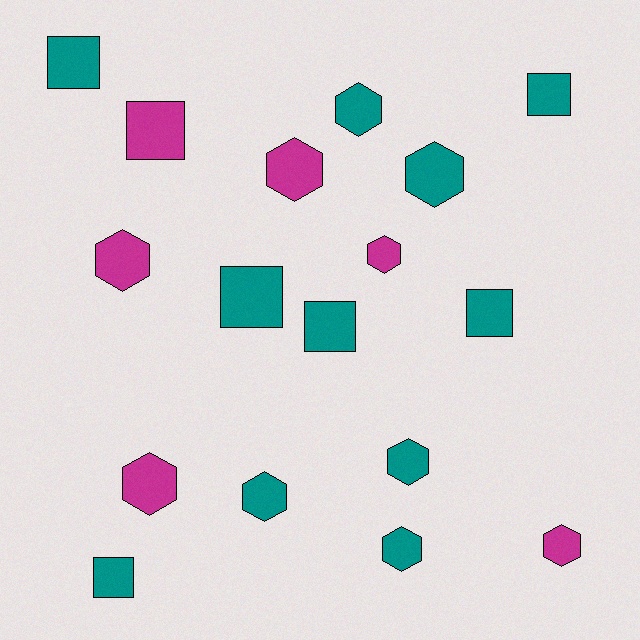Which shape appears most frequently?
Hexagon, with 10 objects.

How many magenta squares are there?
There is 1 magenta square.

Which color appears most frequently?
Teal, with 11 objects.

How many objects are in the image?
There are 17 objects.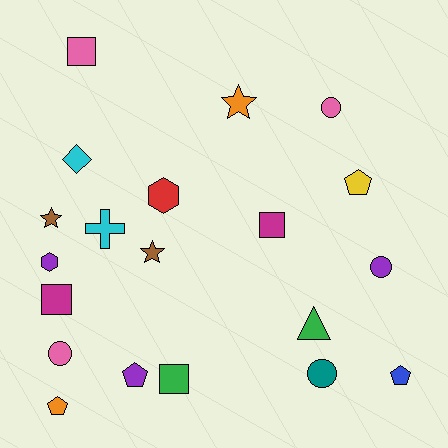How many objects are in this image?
There are 20 objects.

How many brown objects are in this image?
There are 2 brown objects.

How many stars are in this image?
There are 3 stars.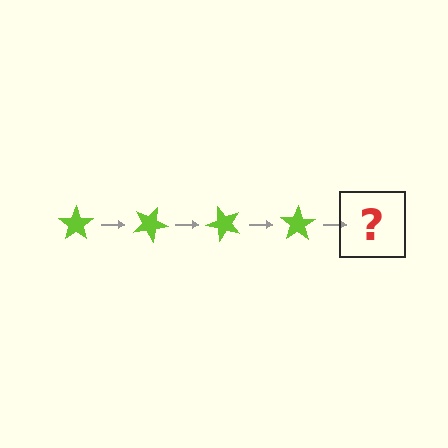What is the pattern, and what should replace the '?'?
The pattern is that the star rotates 25 degrees each step. The '?' should be a lime star rotated 100 degrees.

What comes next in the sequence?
The next element should be a lime star rotated 100 degrees.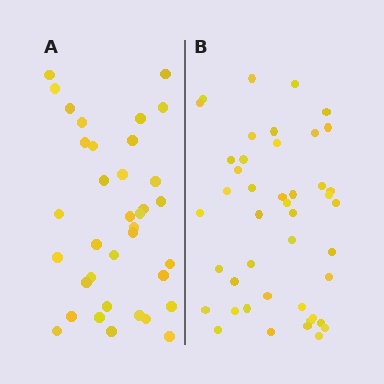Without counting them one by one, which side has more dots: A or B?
Region B (the right region) has more dots.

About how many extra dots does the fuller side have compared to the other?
Region B has roughly 8 or so more dots than region A.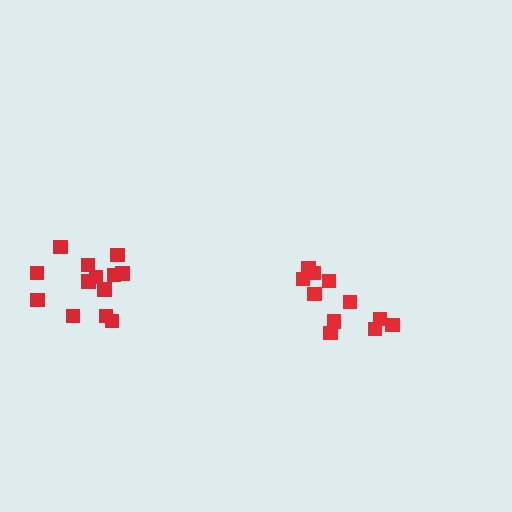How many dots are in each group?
Group 1: 11 dots, Group 2: 13 dots (24 total).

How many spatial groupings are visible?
There are 2 spatial groupings.